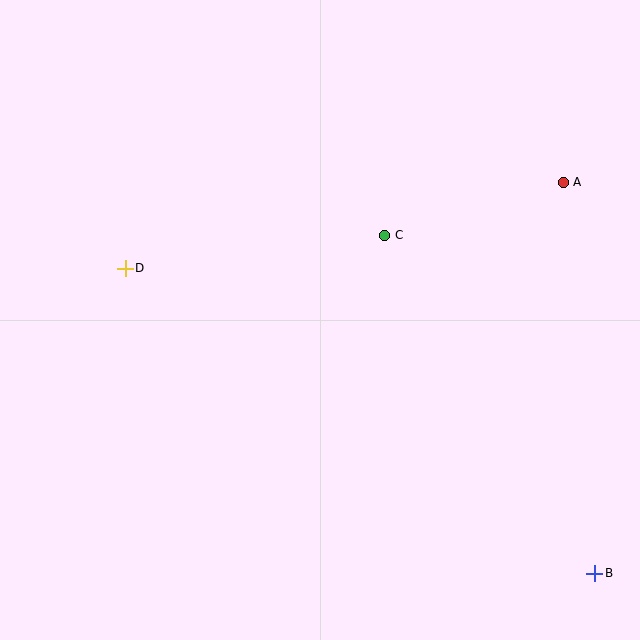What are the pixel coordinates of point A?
Point A is at (563, 182).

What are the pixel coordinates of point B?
Point B is at (595, 573).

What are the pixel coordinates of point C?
Point C is at (385, 235).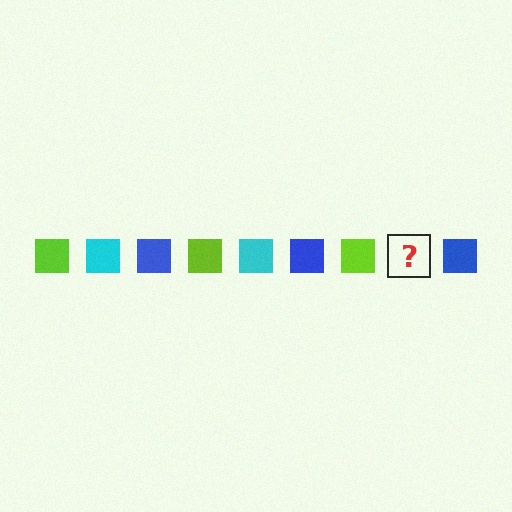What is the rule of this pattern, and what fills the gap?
The rule is that the pattern cycles through lime, cyan, blue squares. The gap should be filled with a cyan square.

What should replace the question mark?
The question mark should be replaced with a cyan square.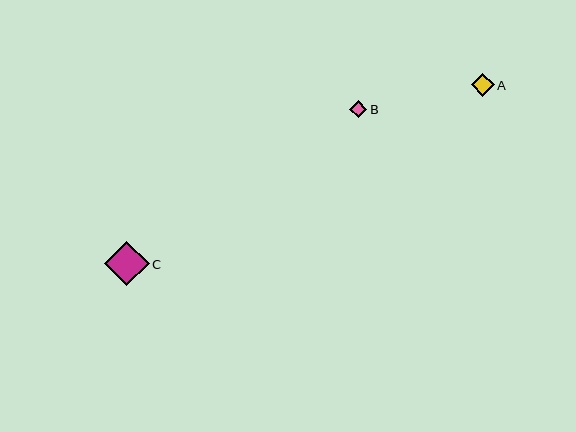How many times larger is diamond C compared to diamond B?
Diamond C is approximately 2.5 times the size of diamond B.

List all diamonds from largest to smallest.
From largest to smallest: C, A, B.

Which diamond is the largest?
Diamond C is the largest with a size of approximately 44 pixels.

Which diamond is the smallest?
Diamond B is the smallest with a size of approximately 17 pixels.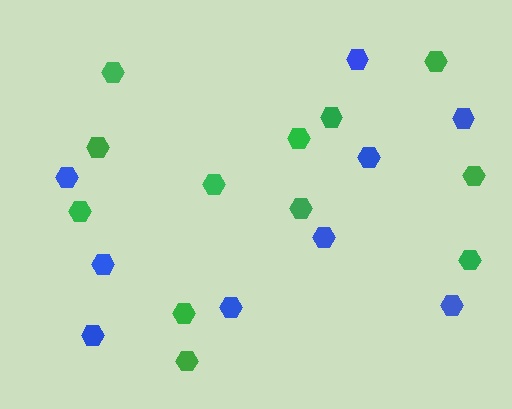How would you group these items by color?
There are 2 groups: one group of green hexagons (12) and one group of blue hexagons (9).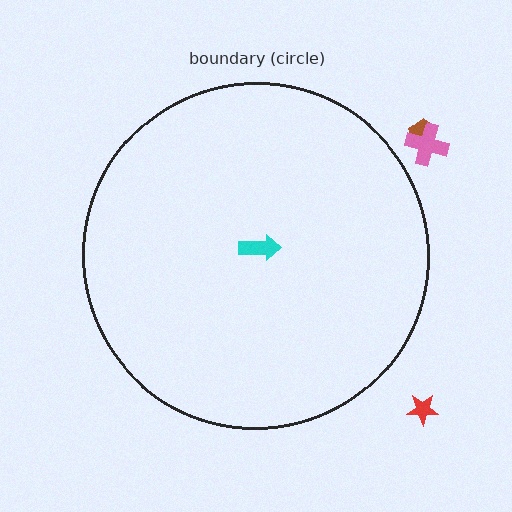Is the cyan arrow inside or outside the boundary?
Inside.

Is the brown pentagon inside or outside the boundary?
Outside.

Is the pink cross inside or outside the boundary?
Outside.